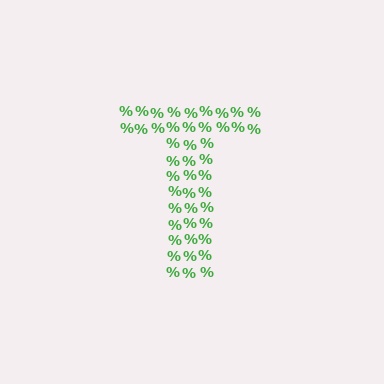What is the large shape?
The large shape is the letter T.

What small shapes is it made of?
It is made of small percent signs.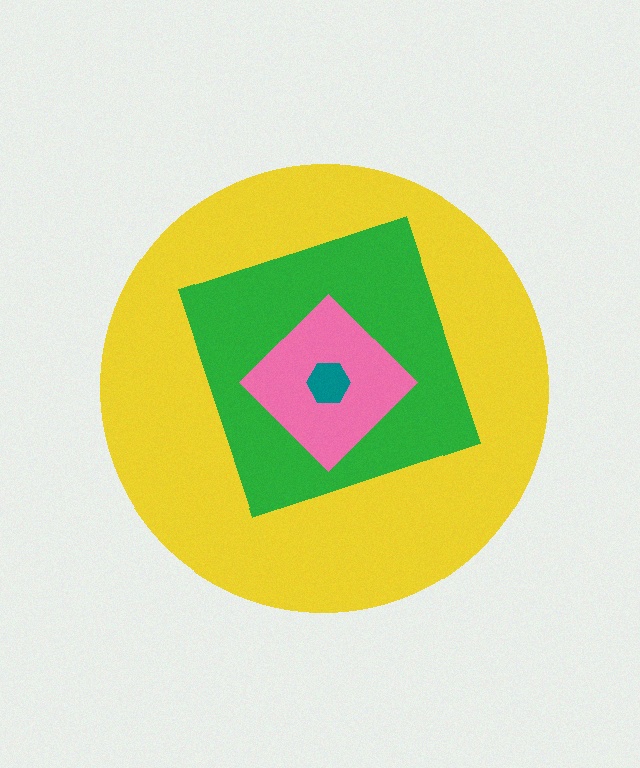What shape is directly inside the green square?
The pink diamond.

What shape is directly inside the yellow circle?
The green square.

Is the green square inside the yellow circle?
Yes.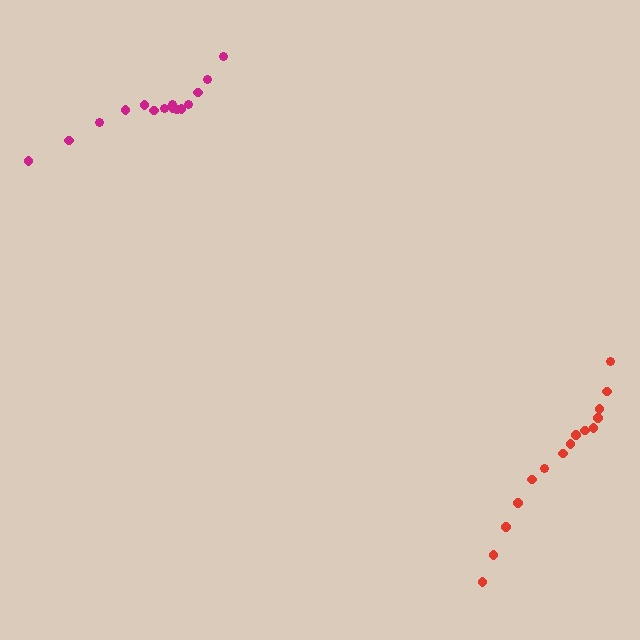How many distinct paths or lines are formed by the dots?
There are 2 distinct paths.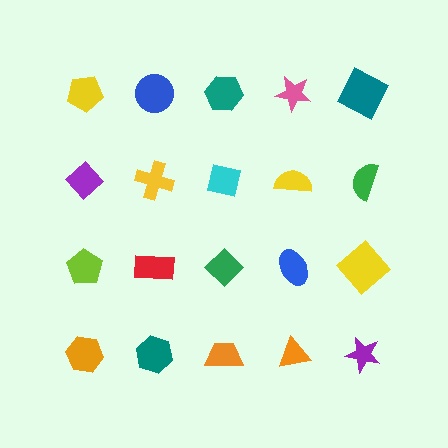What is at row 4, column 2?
A teal hexagon.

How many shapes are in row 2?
5 shapes.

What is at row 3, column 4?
A blue ellipse.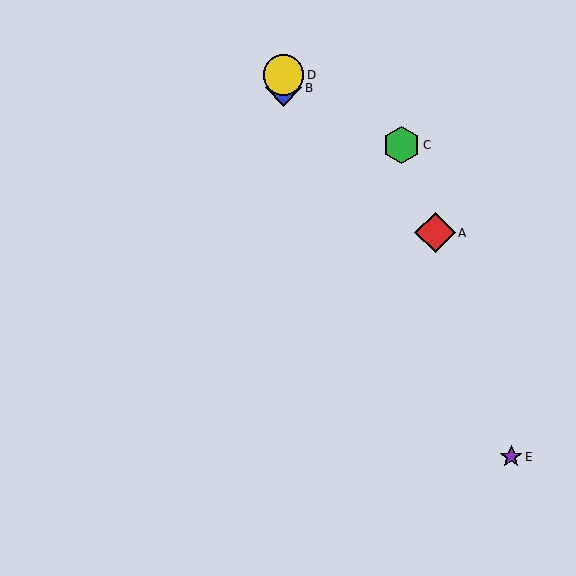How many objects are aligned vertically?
2 objects (B, D) are aligned vertically.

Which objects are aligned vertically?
Objects B, D are aligned vertically.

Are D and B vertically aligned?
Yes, both are at x≈284.